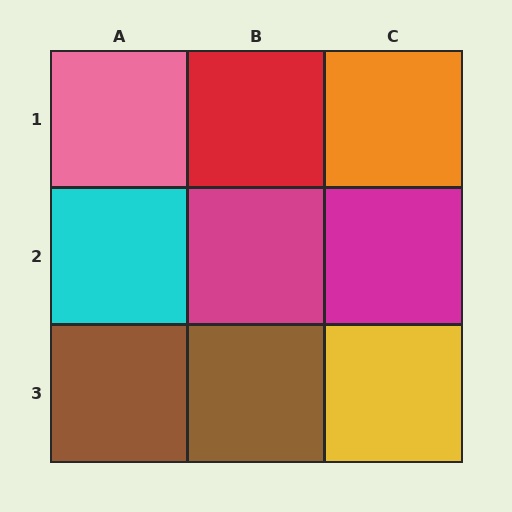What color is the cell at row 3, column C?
Yellow.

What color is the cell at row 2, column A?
Cyan.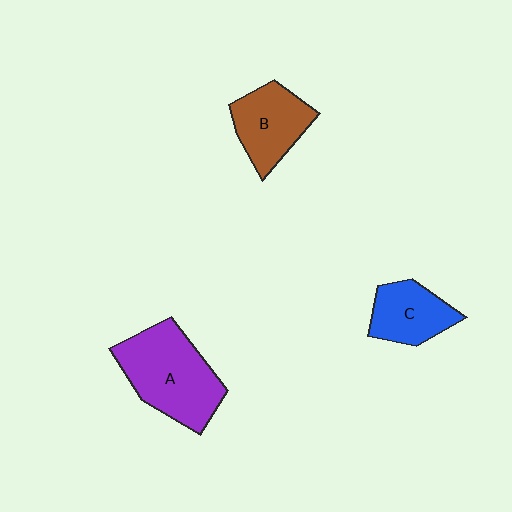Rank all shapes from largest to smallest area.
From largest to smallest: A (purple), B (brown), C (blue).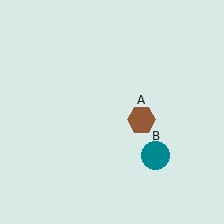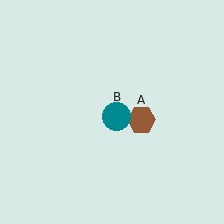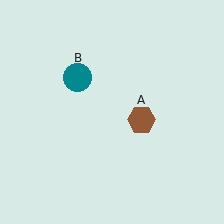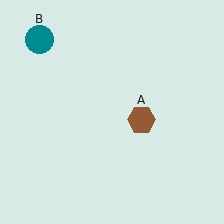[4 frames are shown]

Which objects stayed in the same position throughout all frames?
Brown hexagon (object A) remained stationary.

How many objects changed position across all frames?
1 object changed position: teal circle (object B).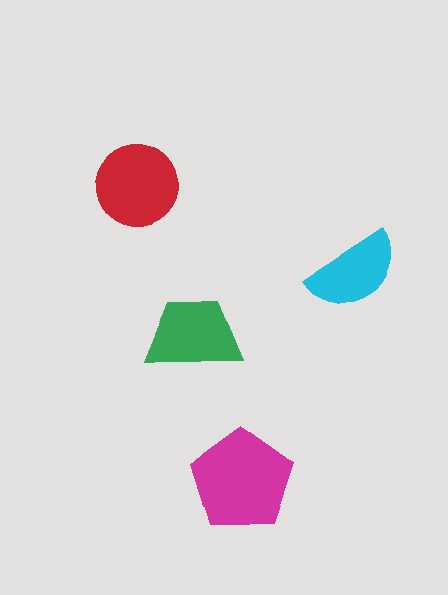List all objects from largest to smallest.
The magenta pentagon, the red circle, the green trapezoid, the cyan semicircle.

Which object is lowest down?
The magenta pentagon is bottommost.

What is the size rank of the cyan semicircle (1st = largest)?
4th.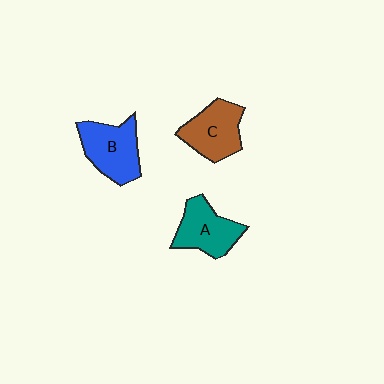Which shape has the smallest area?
Shape A (teal).